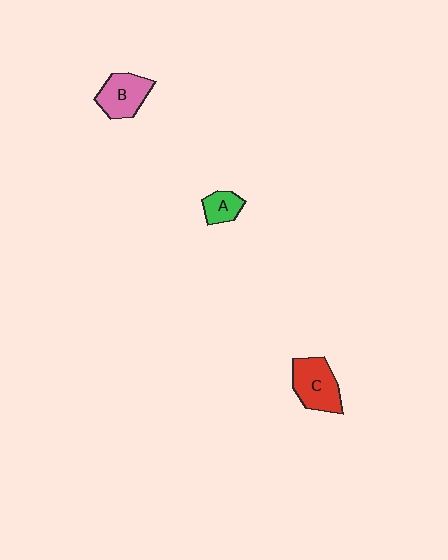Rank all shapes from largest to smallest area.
From largest to smallest: C (red), B (pink), A (green).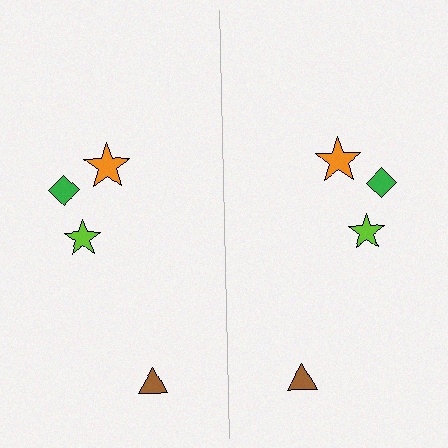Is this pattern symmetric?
Yes, this pattern has bilateral (reflection) symmetry.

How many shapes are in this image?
There are 8 shapes in this image.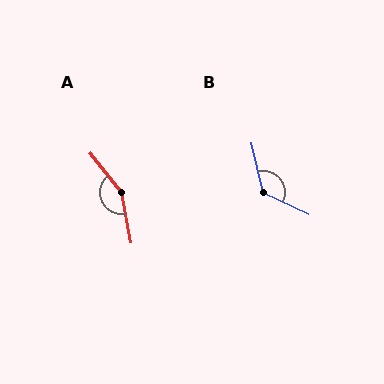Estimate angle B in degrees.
Approximately 128 degrees.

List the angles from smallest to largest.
B (128°), A (152°).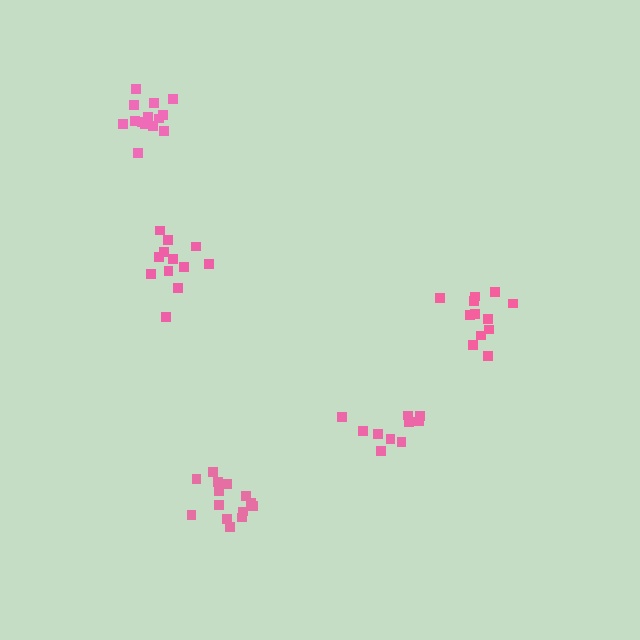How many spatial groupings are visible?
There are 5 spatial groupings.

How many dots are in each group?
Group 1: 14 dots, Group 2: 12 dots, Group 3: 14 dots, Group 4: 11 dots, Group 5: 12 dots (63 total).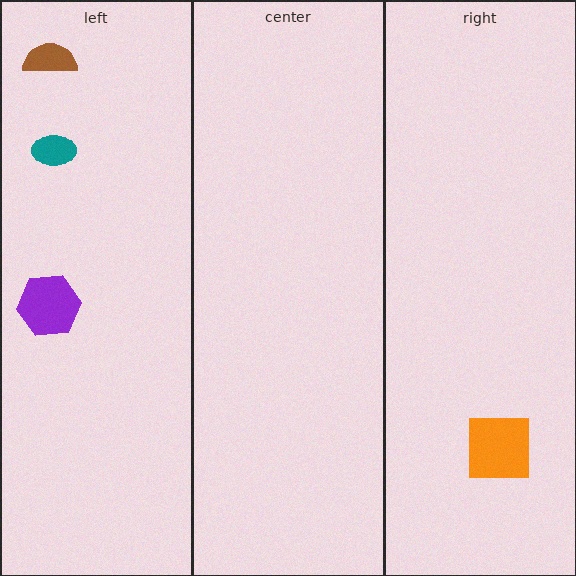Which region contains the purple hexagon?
The left region.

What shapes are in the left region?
The purple hexagon, the teal ellipse, the brown semicircle.